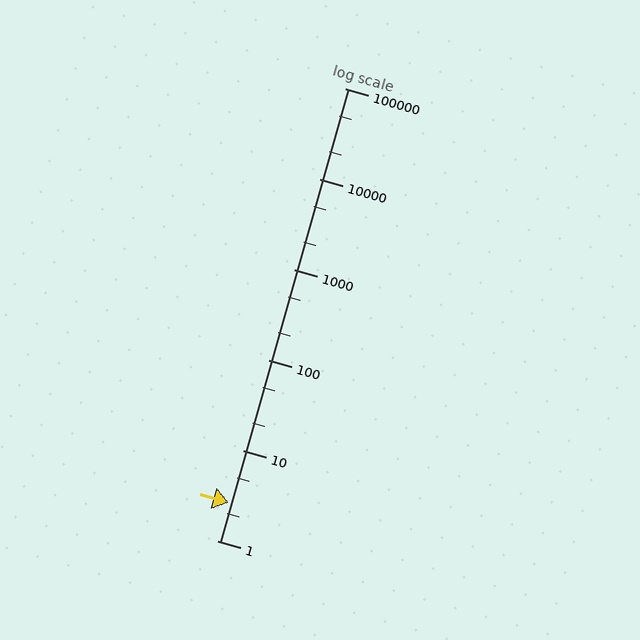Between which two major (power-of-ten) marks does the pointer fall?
The pointer is between 1 and 10.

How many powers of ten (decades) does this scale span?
The scale spans 5 decades, from 1 to 100000.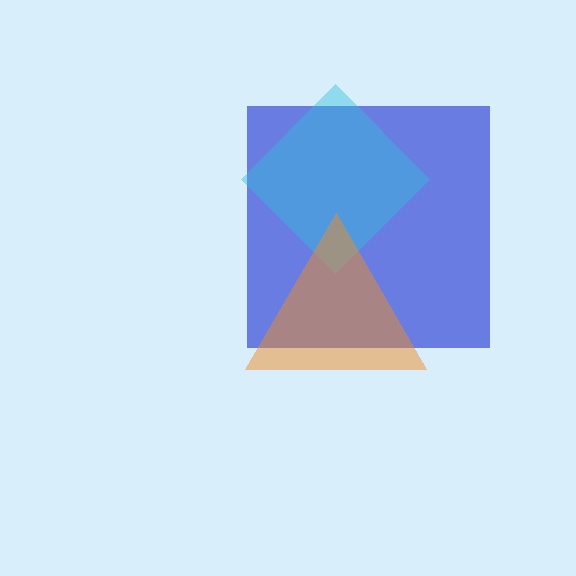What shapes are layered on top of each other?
The layered shapes are: a blue square, a cyan diamond, an orange triangle.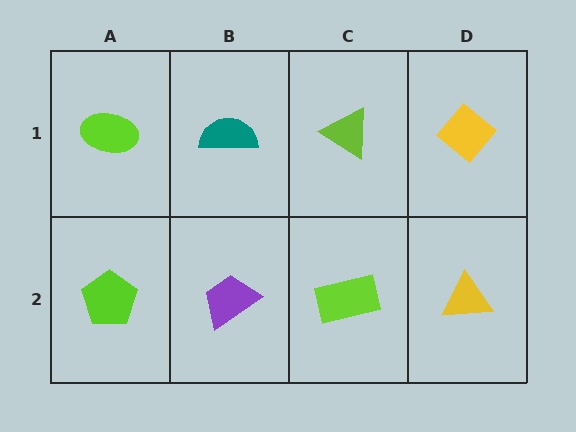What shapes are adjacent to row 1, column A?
A lime pentagon (row 2, column A), a teal semicircle (row 1, column B).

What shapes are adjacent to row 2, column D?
A yellow diamond (row 1, column D), a lime rectangle (row 2, column C).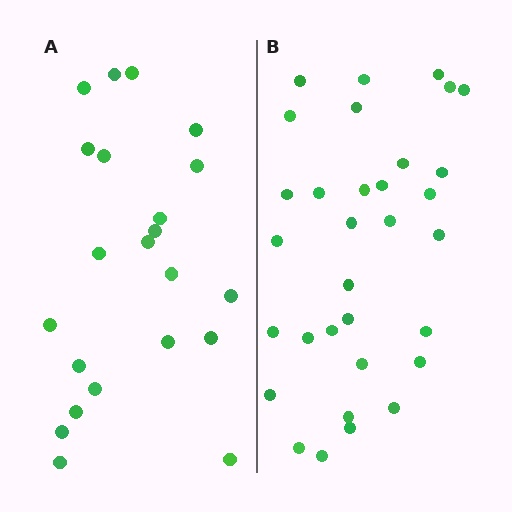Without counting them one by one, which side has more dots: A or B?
Region B (the right region) has more dots.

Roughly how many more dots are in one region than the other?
Region B has roughly 10 or so more dots than region A.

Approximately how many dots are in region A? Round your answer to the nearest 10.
About 20 dots. (The exact count is 22, which rounds to 20.)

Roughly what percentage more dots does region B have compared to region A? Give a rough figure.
About 45% more.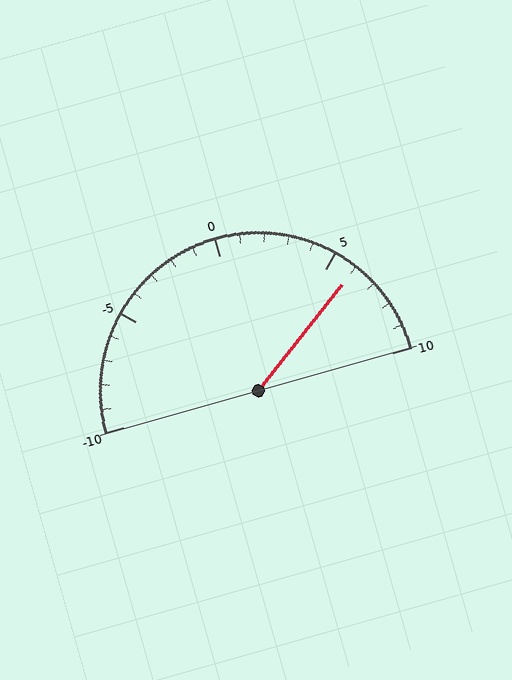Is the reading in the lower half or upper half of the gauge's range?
The reading is in the upper half of the range (-10 to 10).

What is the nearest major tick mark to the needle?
The nearest major tick mark is 5.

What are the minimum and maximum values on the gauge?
The gauge ranges from -10 to 10.